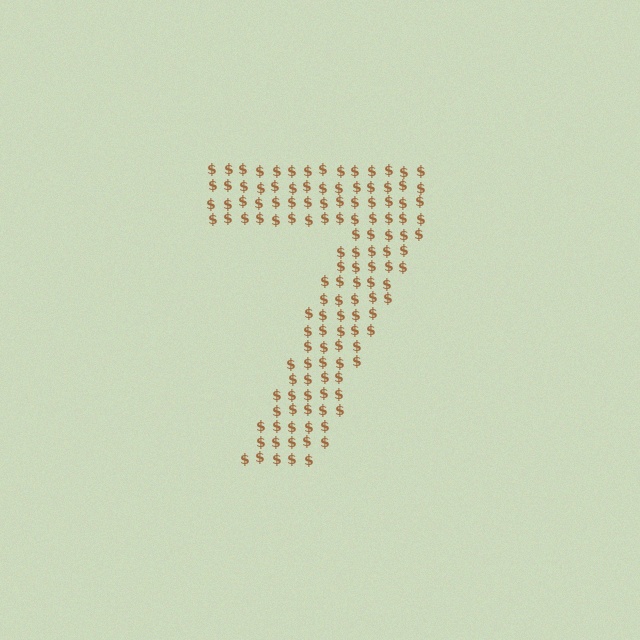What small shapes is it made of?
It is made of small dollar signs.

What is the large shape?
The large shape is the digit 7.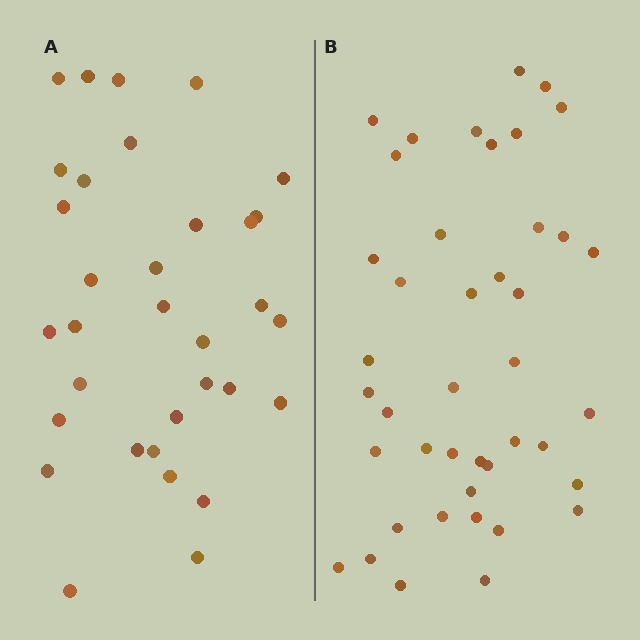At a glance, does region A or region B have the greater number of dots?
Region B (the right region) has more dots.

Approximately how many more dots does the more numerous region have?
Region B has roughly 8 or so more dots than region A.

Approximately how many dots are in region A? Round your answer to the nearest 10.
About 30 dots. (The exact count is 33, which rounds to 30.)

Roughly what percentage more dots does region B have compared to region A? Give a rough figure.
About 25% more.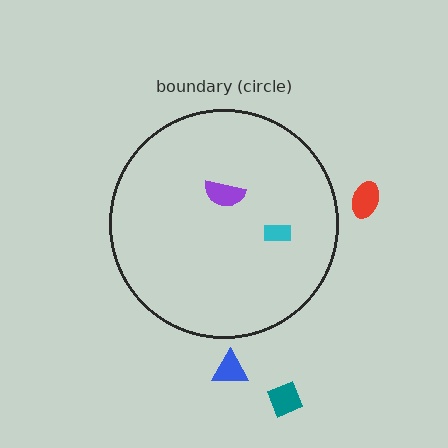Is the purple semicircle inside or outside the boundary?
Inside.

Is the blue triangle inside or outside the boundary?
Outside.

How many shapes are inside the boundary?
2 inside, 3 outside.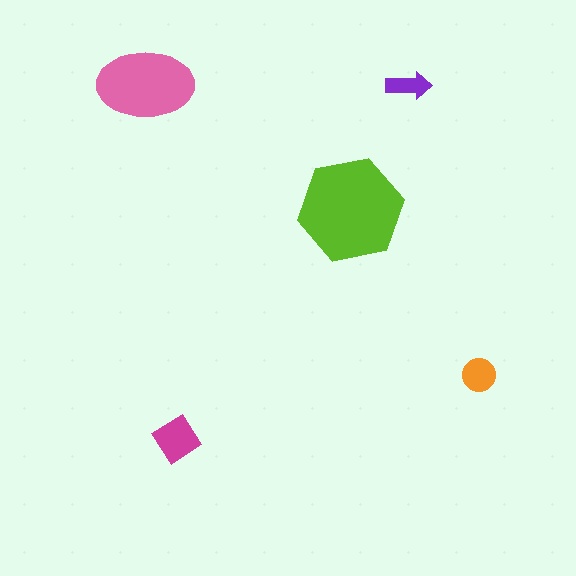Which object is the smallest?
The purple arrow.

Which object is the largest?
The lime hexagon.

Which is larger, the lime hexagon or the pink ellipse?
The lime hexagon.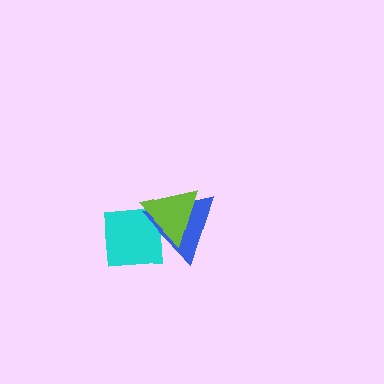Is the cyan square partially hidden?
Yes, it is partially covered by another shape.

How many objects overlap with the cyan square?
2 objects overlap with the cyan square.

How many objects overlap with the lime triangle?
2 objects overlap with the lime triangle.